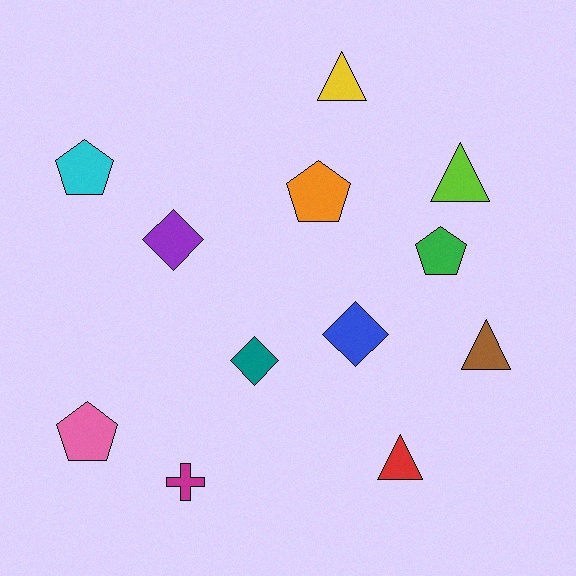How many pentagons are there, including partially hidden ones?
There are 4 pentagons.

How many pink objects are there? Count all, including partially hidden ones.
There is 1 pink object.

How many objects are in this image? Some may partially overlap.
There are 12 objects.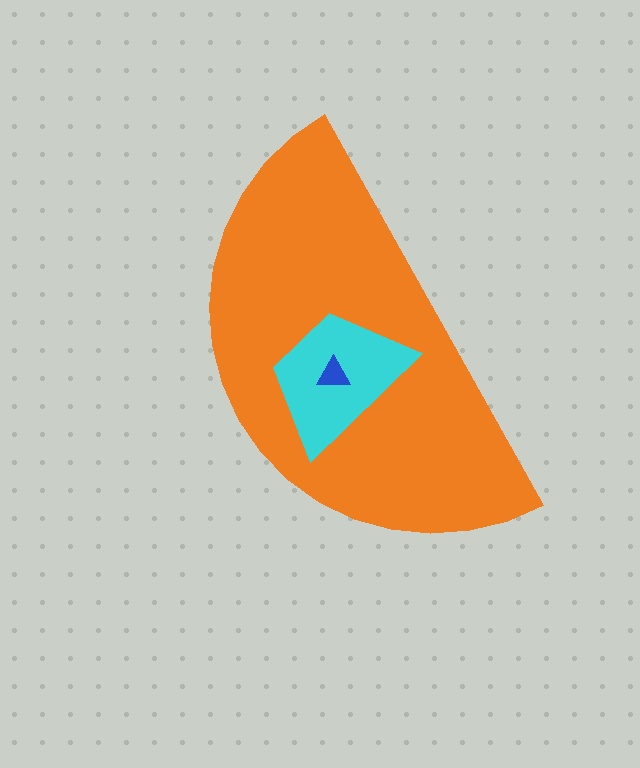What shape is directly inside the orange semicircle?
The cyan trapezoid.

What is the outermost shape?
The orange semicircle.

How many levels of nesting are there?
3.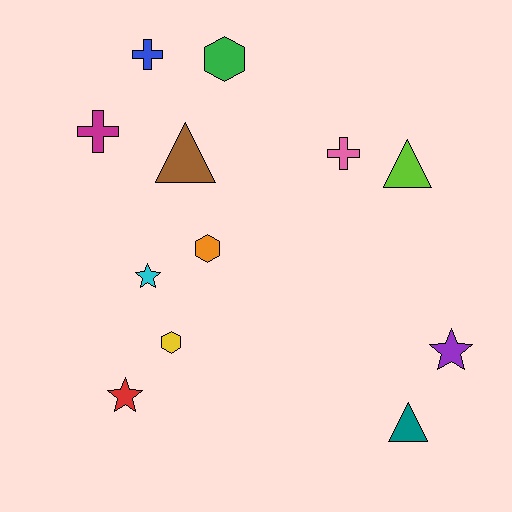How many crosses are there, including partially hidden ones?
There are 3 crosses.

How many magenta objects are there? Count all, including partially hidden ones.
There is 1 magenta object.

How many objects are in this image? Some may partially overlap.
There are 12 objects.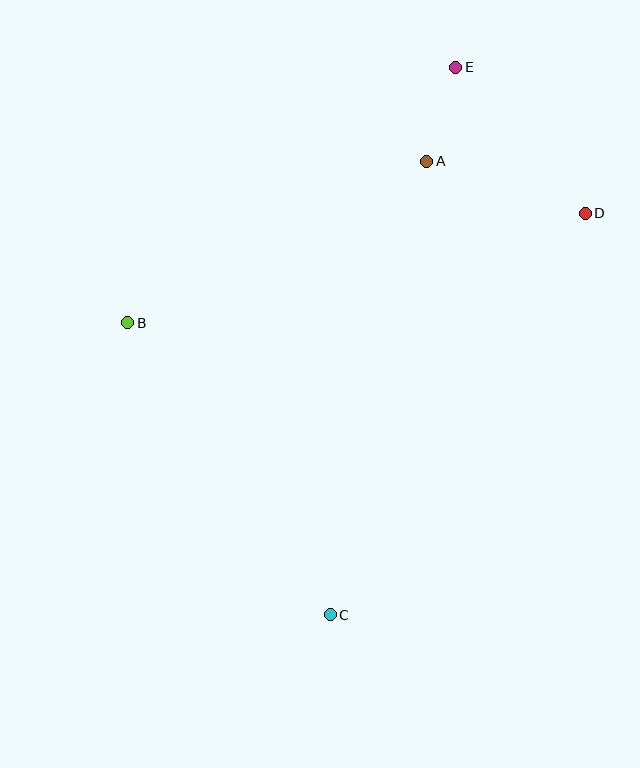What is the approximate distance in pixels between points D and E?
The distance between D and E is approximately 195 pixels.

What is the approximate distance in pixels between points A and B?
The distance between A and B is approximately 340 pixels.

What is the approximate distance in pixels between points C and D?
The distance between C and D is approximately 476 pixels.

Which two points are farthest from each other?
Points C and E are farthest from each other.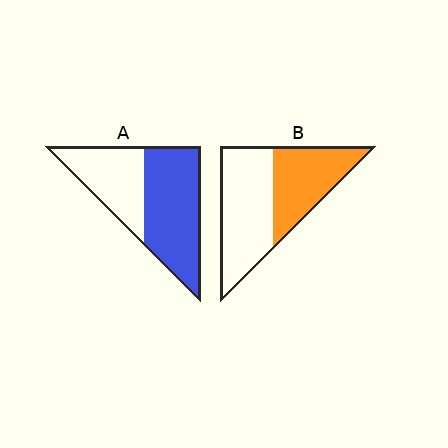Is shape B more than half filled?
No.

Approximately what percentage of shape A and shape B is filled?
A is approximately 60% and B is approximately 45%.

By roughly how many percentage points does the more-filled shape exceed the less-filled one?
By roughly 15 percentage points (A over B).